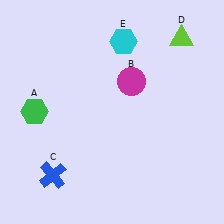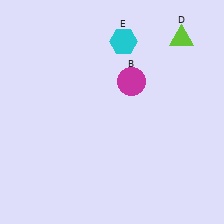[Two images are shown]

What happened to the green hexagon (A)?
The green hexagon (A) was removed in Image 2. It was in the top-left area of Image 1.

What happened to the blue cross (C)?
The blue cross (C) was removed in Image 2. It was in the bottom-left area of Image 1.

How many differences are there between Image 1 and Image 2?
There are 2 differences between the two images.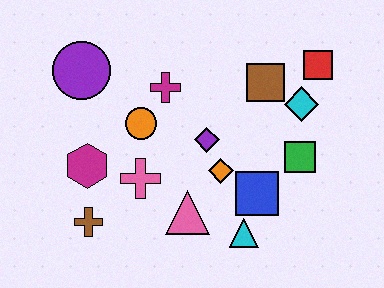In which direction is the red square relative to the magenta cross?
The red square is to the right of the magenta cross.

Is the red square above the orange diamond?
Yes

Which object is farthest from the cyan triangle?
The purple circle is farthest from the cyan triangle.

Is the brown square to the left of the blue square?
No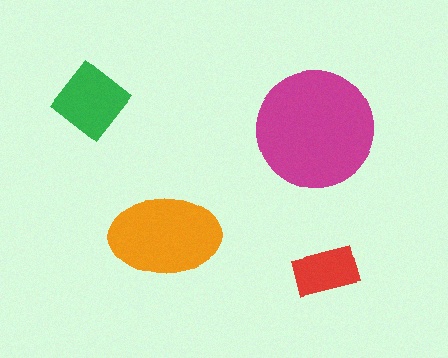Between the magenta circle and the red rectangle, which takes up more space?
The magenta circle.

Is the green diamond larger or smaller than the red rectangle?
Larger.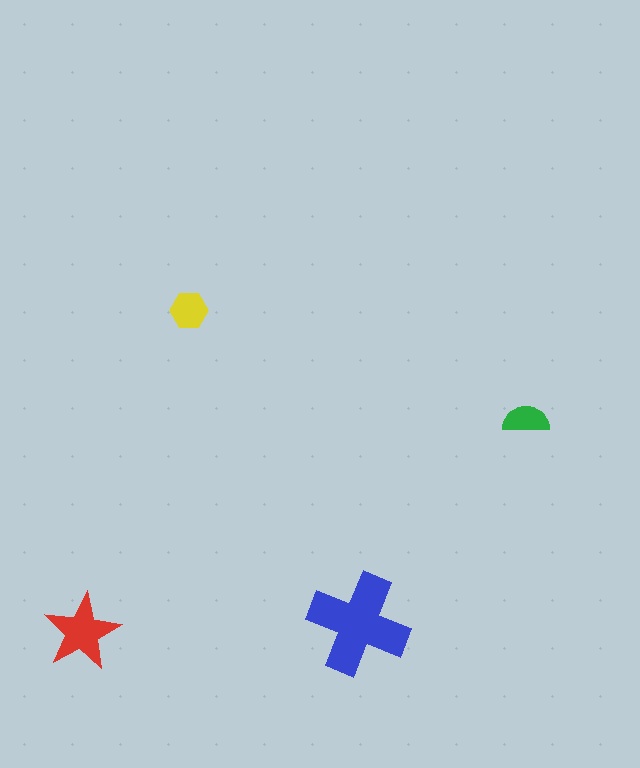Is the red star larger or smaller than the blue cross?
Smaller.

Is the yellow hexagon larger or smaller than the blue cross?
Smaller.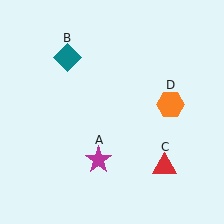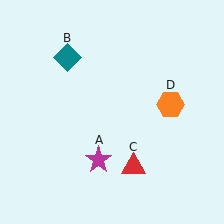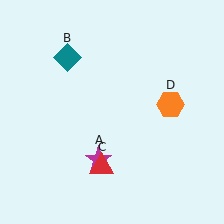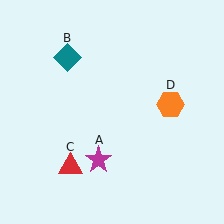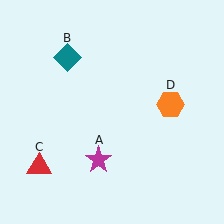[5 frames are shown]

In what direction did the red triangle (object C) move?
The red triangle (object C) moved left.